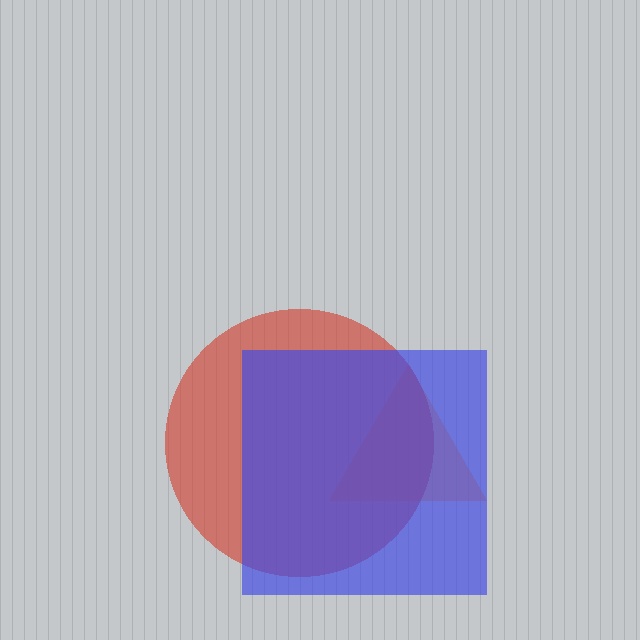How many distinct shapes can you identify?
There are 3 distinct shapes: an orange triangle, a red circle, a blue square.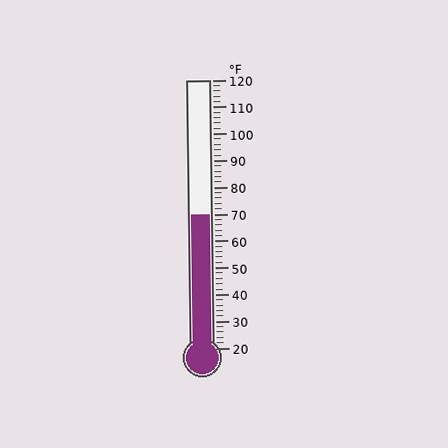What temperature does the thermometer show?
The thermometer shows approximately 70°F.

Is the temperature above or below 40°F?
The temperature is above 40°F.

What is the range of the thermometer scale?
The thermometer scale ranges from 20°F to 120°F.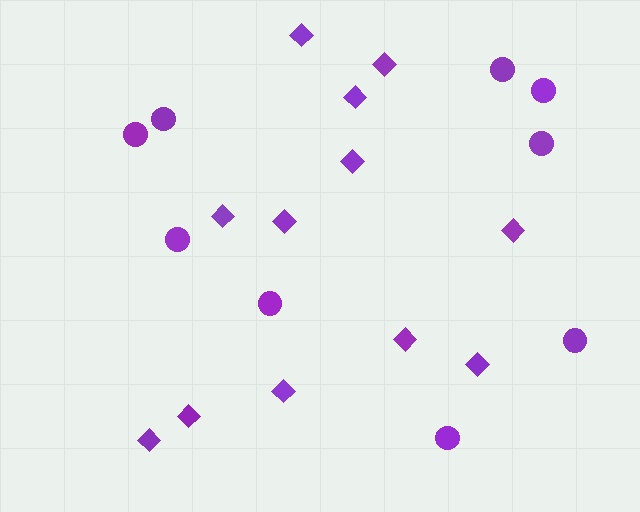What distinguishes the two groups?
There are 2 groups: one group of diamonds (12) and one group of circles (9).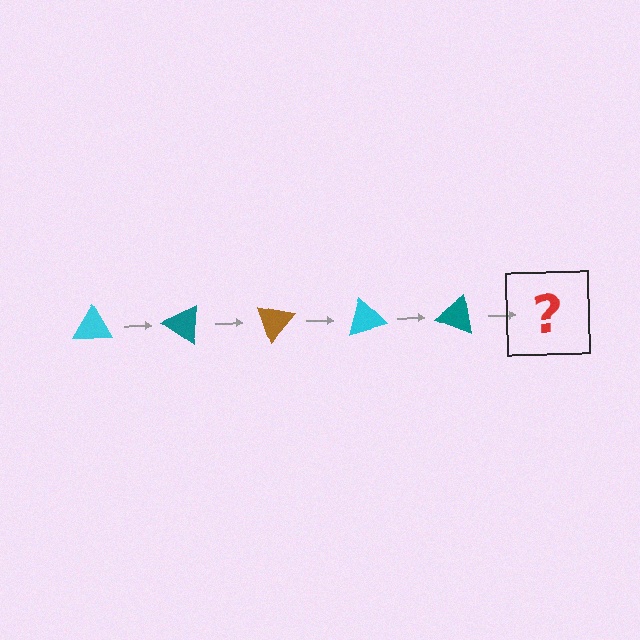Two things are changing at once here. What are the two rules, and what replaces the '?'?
The two rules are that it rotates 35 degrees each step and the color cycles through cyan, teal, and brown. The '?' should be a brown triangle, rotated 175 degrees from the start.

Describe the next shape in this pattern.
It should be a brown triangle, rotated 175 degrees from the start.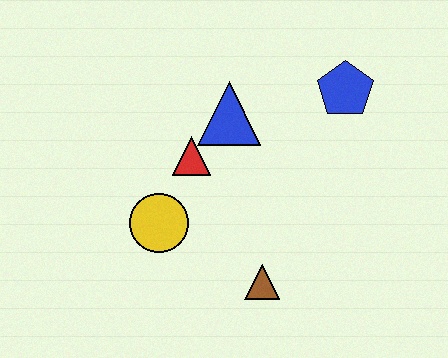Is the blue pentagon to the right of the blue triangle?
Yes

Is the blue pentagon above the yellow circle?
Yes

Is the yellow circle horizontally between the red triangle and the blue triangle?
No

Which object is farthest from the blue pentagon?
The yellow circle is farthest from the blue pentagon.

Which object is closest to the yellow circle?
The red triangle is closest to the yellow circle.